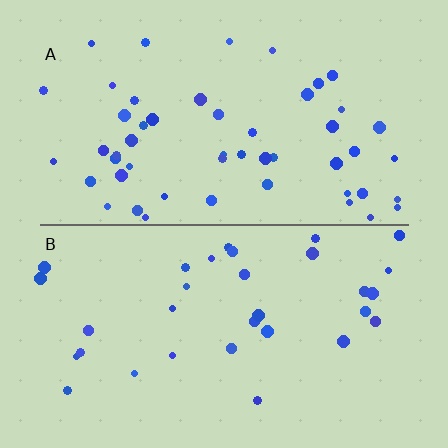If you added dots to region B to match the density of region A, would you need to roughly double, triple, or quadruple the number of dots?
Approximately double.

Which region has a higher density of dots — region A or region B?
A (the top).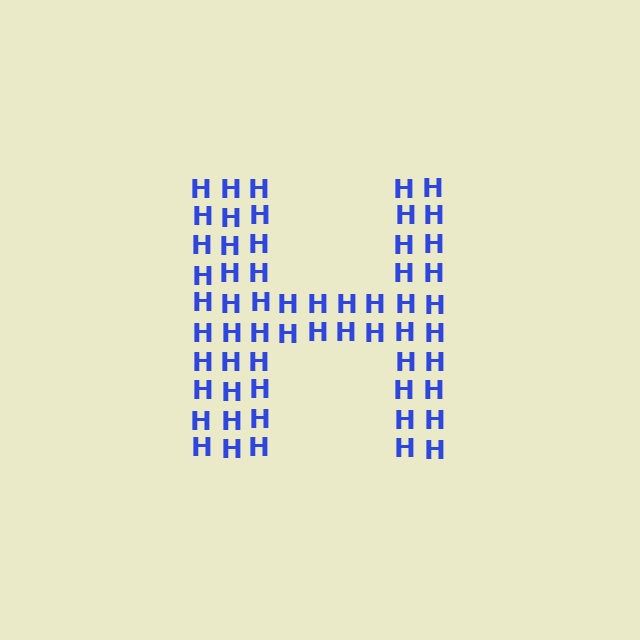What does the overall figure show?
The overall figure shows the letter H.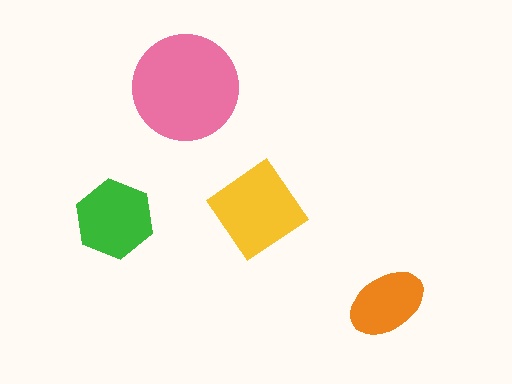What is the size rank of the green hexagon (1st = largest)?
3rd.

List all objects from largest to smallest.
The pink circle, the yellow diamond, the green hexagon, the orange ellipse.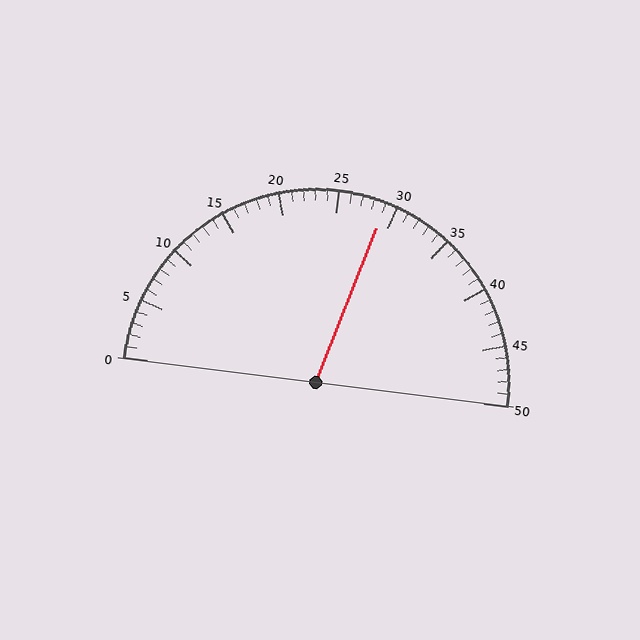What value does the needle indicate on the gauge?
The needle indicates approximately 29.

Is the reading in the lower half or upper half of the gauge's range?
The reading is in the upper half of the range (0 to 50).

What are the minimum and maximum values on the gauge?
The gauge ranges from 0 to 50.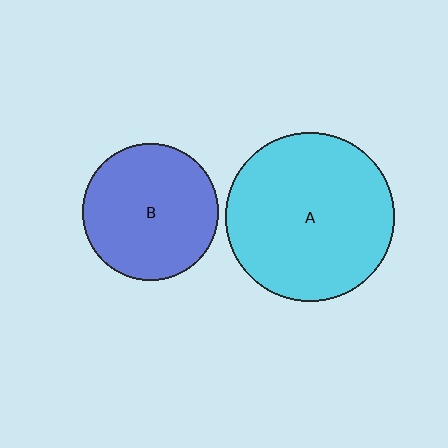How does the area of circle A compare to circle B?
Approximately 1.5 times.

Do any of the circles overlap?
No, none of the circles overlap.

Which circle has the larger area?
Circle A (cyan).